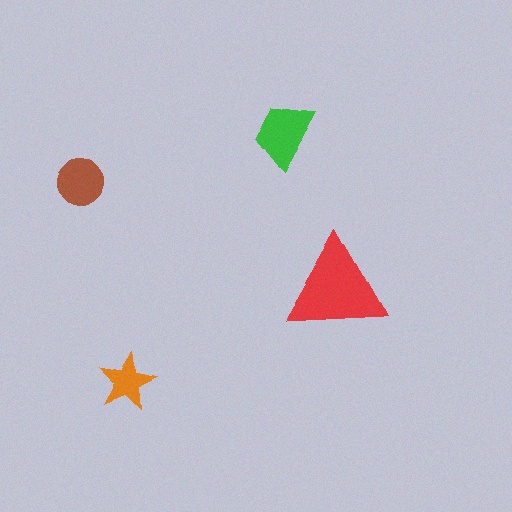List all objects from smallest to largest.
The orange star, the brown circle, the green trapezoid, the red triangle.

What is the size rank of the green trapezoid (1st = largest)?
2nd.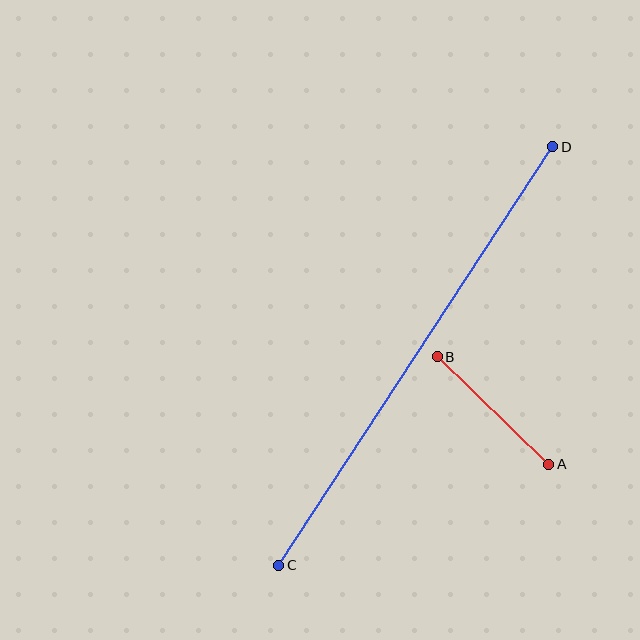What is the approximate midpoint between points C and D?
The midpoint is at approximately (416, 356) pixels.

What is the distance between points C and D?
The distance is approximately 500 pixels.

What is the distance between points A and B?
The distance is approximately 155 pixels.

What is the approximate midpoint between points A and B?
The midpoint is at approximately (493, 410) pixels.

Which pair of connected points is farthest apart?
Points C and D are farthest apart.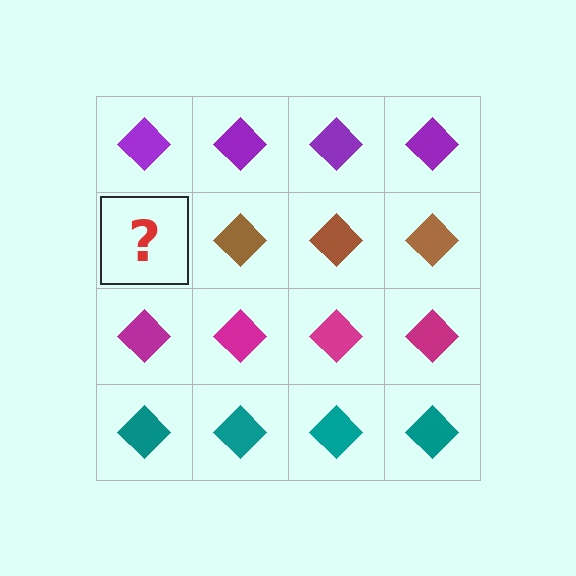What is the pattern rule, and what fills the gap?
The rule is that each row has a consistent color. The gap should be filled with a brown diamond.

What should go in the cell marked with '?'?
The missing cell should contain a brown diamond.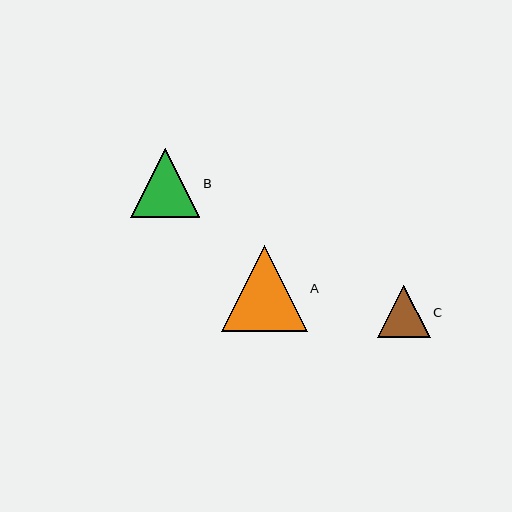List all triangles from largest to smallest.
From largest to smallest: A, B, C.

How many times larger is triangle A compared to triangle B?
Triangle A is approximately 1.2 times the size of triangle B.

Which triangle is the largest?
Triangle A is the largest with a size of approximately 85 pixels.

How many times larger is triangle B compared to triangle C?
Triangle B is approximately 1.3 times the size of triangle C.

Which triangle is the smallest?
Triangle C is the smallest with a size of approximately 53 pixels.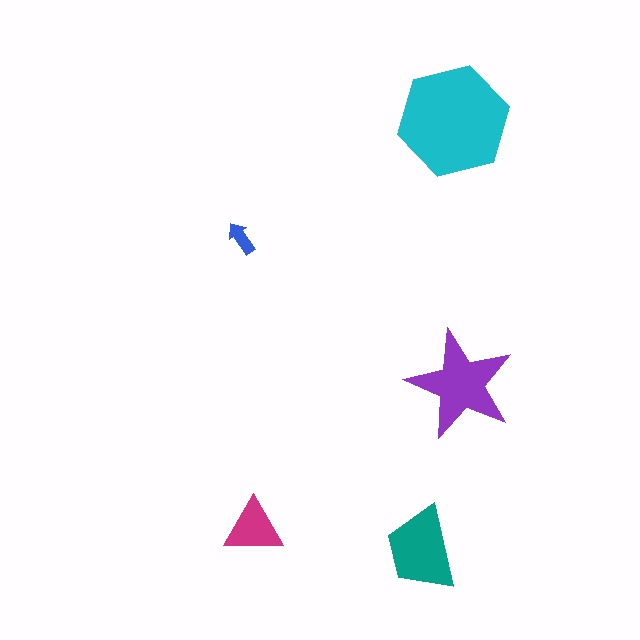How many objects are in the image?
There are 5 objects in the image.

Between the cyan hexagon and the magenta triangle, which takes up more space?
The cyan hexagon.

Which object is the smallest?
The blue arrow.